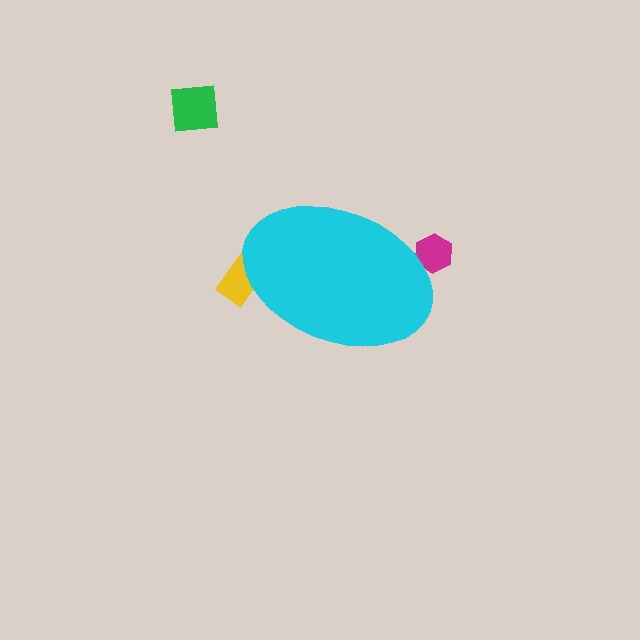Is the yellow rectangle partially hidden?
Yes, the yellow rectangle is partially hidden behind the cyan ellipse.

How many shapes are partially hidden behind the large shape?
2 shapes are partially hidden.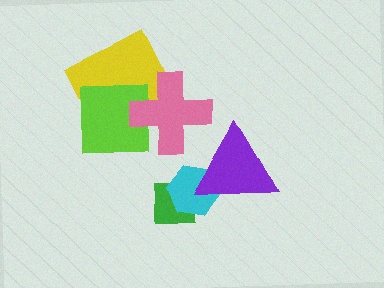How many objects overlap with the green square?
1 object overlaps with the green square.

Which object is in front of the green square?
The cyan hexagon is in front of the green square.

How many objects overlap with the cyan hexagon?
2 objects overlap with the cyan hexagon.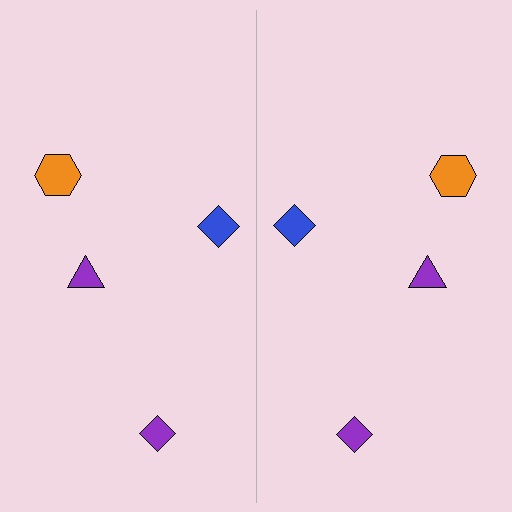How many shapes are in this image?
There are 8 shapes in this image.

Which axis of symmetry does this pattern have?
The pattern has a vertical axis of symmetry running through the center of the image.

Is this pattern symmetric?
Yes, this pattern has bilateral (reflection) symmetry.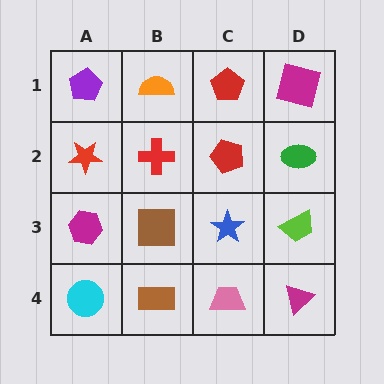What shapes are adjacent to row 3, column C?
A red pentagon (row 2, column C), a pink trapezoid (row 4, column C), a brown square (row 3, column B), a lime trapezoid (row 3, column D).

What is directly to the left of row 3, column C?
A brown square.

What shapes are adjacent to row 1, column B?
A red cross (row 2, column B), a purple pentagon (row 1, column A), a red pentagon (row 1, column C).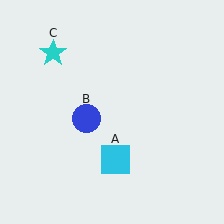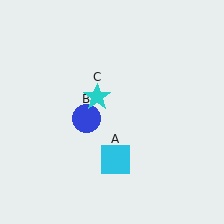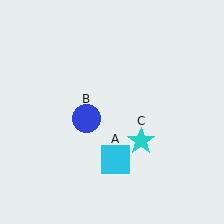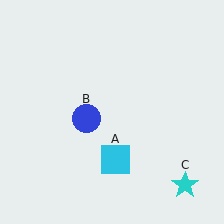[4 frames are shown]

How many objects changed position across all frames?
1 object changed position: cyan star (object C).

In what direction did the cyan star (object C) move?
The cyan star (object C) moved down and to the right.